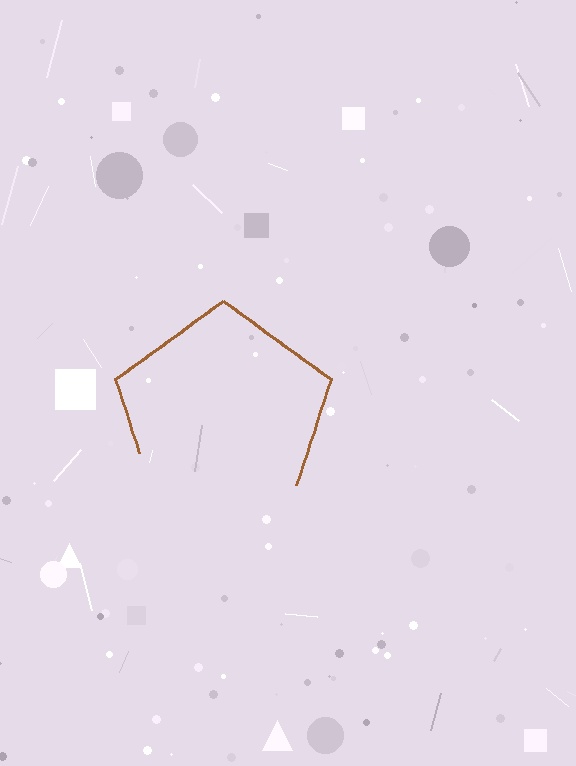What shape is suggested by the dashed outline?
The dashed outline suggests a pentagon.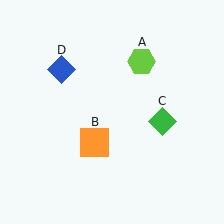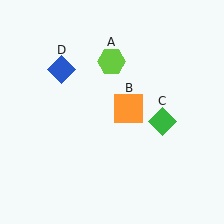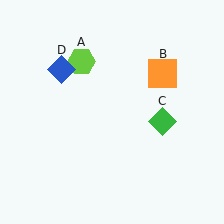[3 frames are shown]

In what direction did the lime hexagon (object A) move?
The lime hexagon (object A) moved left.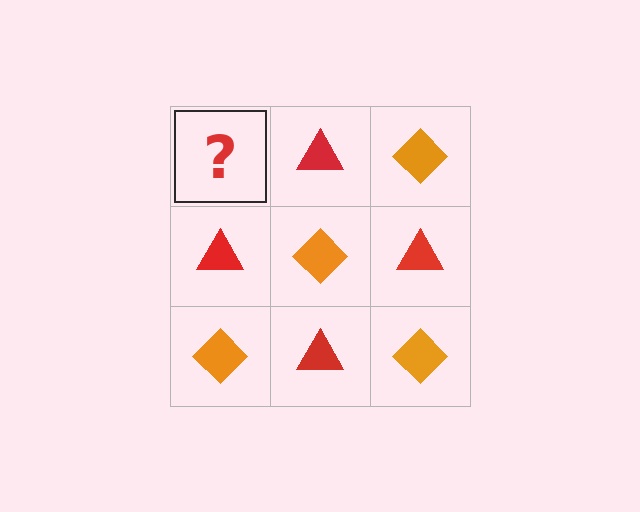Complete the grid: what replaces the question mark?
The question mark should be replaced with an orange diamond.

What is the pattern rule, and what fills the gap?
The rule is that it alternates orange diamond and red triangle in a checkerboard pattern. The gap should be filled with an orange diamond.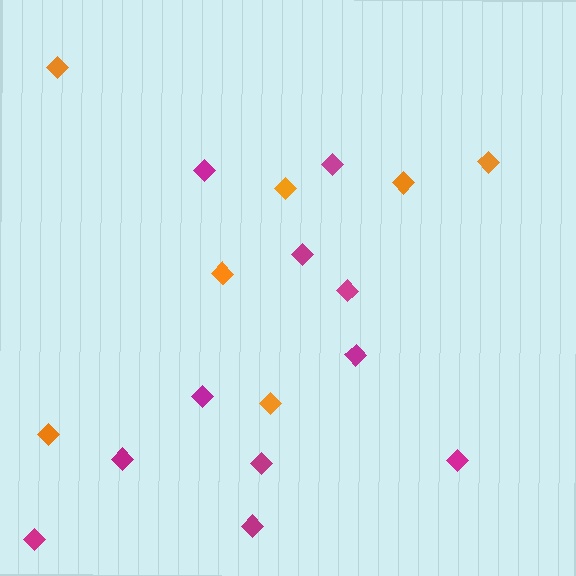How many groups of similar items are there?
There are 2 groups: one group of orange diamonds (7) and one group of magenta diamonds (11).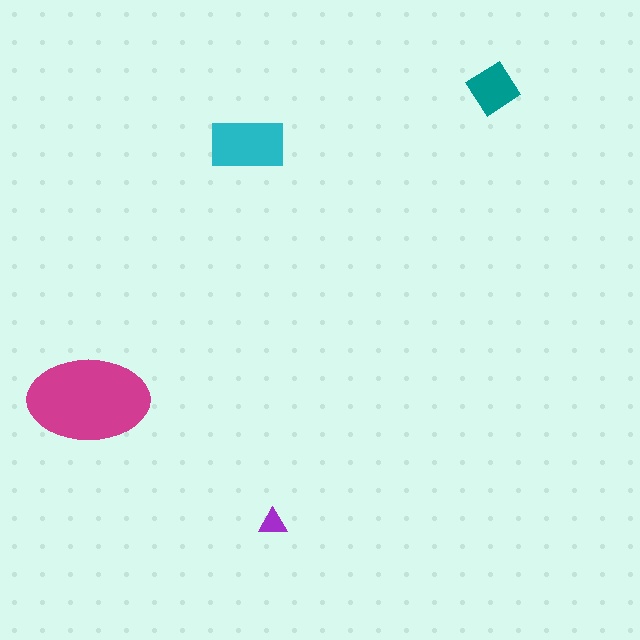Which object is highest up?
The teal diamond is topmost.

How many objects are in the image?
There are 4 objects in the image.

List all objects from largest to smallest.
The magenta ellipse, the cyan rectangle, the teal diamond, the purple triangle.